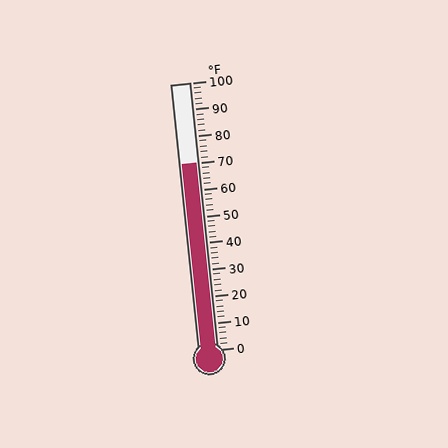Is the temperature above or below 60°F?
The temperature is above 60°F.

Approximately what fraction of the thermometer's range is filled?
The thermometer is filled to approximately 70% of its range.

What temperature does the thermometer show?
The thermometer shows approximately 70°F.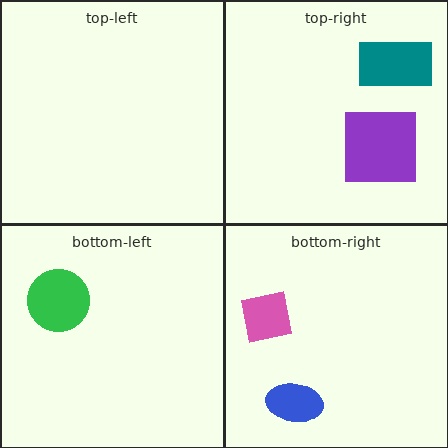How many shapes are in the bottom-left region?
1.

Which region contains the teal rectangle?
The top-right region.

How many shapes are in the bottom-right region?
2.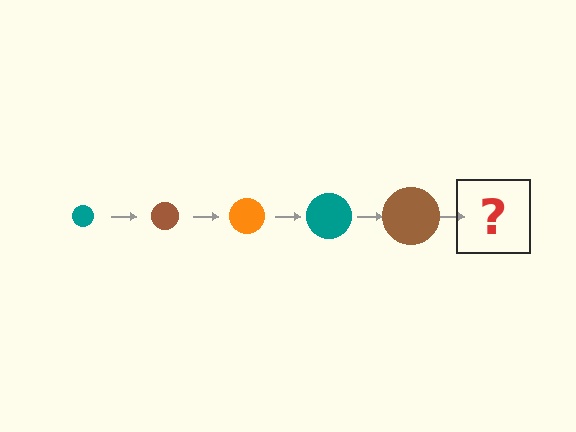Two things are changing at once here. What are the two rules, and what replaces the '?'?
The two rules are that the circle grows larger each step and the color cycles through teal, brown, and orange. The '?' should be an orange circle, larger than the previous one.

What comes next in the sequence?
The next element should be an orange circle, larger than the previous one.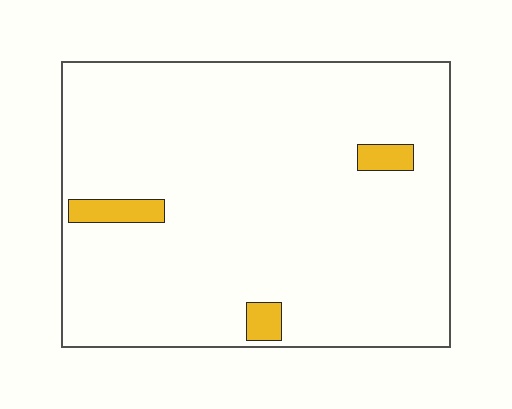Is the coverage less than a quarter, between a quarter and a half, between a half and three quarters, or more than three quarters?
Less than a quarter.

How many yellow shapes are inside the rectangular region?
3.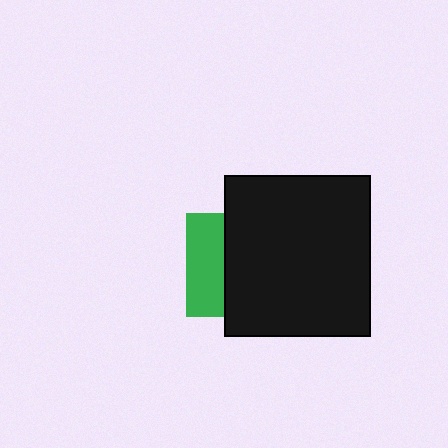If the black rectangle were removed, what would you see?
You would see the complete green square.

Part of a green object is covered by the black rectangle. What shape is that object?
It is a square.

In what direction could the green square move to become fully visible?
The green square could move left. That would shift it out from behind the black rectangle entirely.